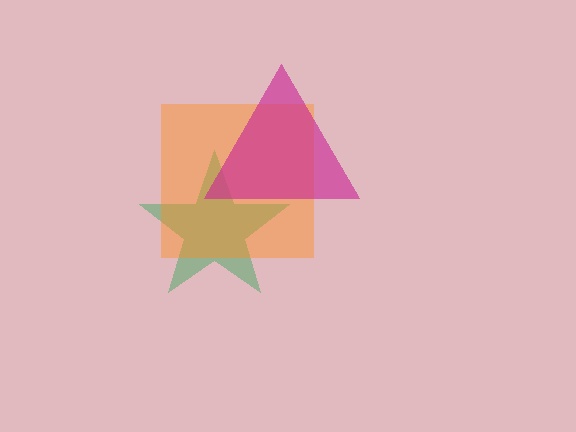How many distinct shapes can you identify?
There are 3 distinct shapes: a green star, an orange square, a magenta triangle.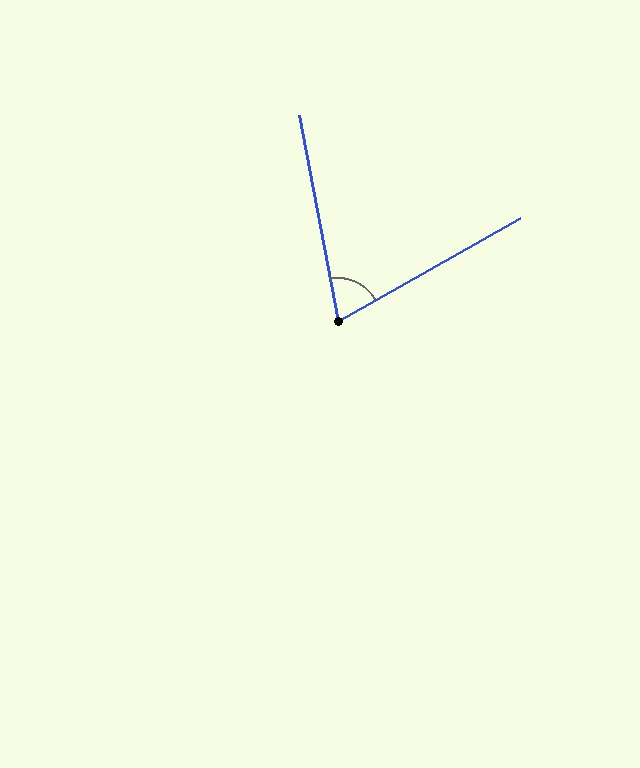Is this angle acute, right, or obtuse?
It is acute.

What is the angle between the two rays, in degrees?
Approximately 71 degrees.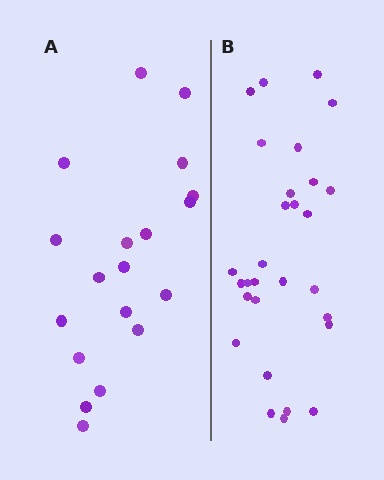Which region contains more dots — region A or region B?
Region B (the right region) has more dots.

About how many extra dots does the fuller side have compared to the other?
Region B has roughly 10 or so more dots than region A.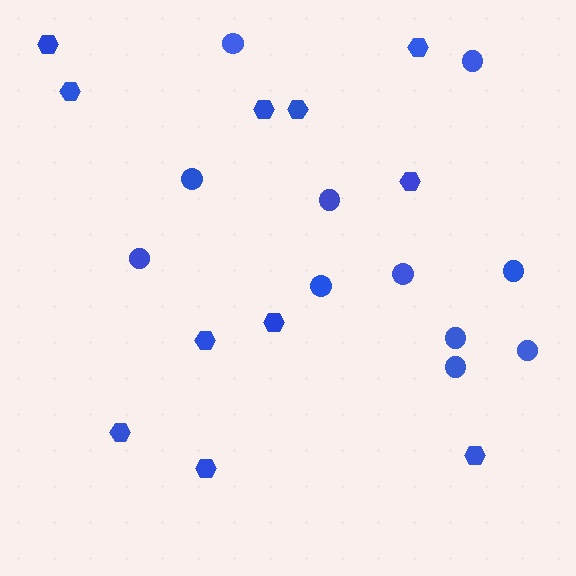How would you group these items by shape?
There are 2 groups: one group of circles (11) and one group of hexagons (11).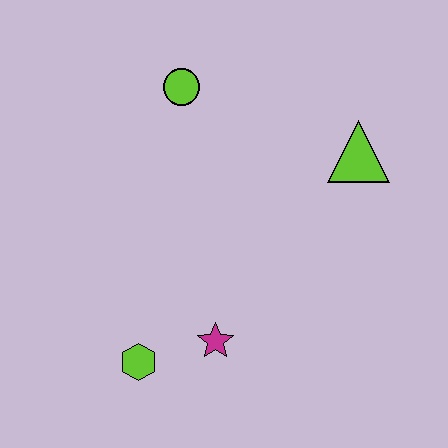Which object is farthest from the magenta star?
The lime circle is farthest from the magenta star.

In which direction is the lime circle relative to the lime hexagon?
The lime circle is above the lime hexagon.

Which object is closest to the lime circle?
The lime triangle is closest to the lime circle.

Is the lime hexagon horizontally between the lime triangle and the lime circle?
No